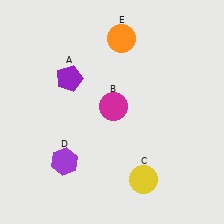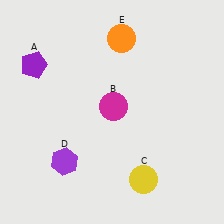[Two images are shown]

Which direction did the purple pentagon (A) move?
The purple pentagon (A) moved left.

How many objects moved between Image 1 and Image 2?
1 object moved between the two images.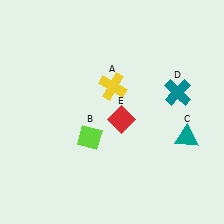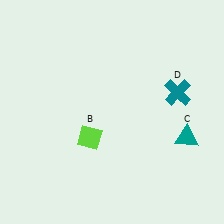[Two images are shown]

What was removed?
The yellow cross (A), the red diamond (E) were removed in Image 2.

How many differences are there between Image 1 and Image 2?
There are 2 differences between the two images.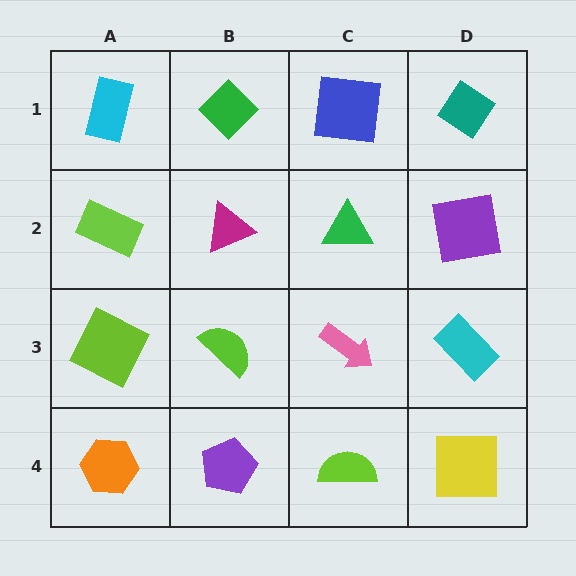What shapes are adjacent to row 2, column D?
A teal diamond (row 1, column D), a cyan rectangle (row 3, column D), a green triangle (row 2, column C).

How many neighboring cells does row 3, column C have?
4.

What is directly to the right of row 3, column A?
A lime semicircle.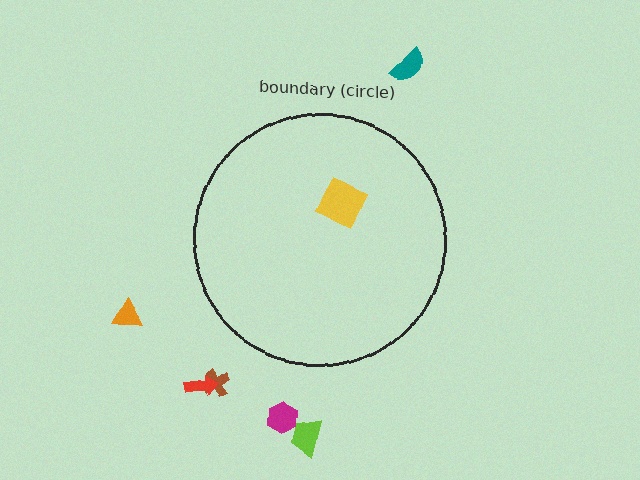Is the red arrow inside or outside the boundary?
Outside.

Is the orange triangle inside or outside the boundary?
Outside.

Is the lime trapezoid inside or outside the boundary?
Outside.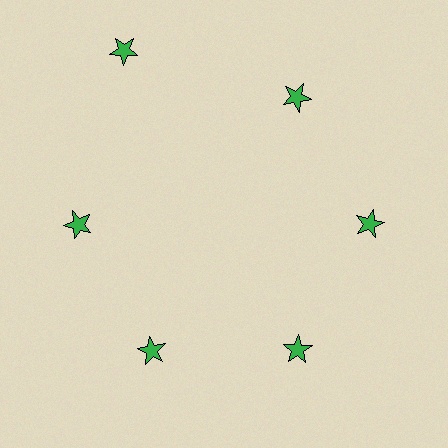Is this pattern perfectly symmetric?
No. The 6 green stars are arranged in a ring, but one element near the 11 o'clock position is pushed outward from the center, breaking the 6-fold rotational symmetry.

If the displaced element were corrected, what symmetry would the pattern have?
It would have 6-fold rotational symmetry — the pattern would map onto itself every 60 degrees.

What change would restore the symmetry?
The symmetry would be restored by moving it inward, back onto the ring so that all 6 stars sit at equal angles and equal distance from the center.